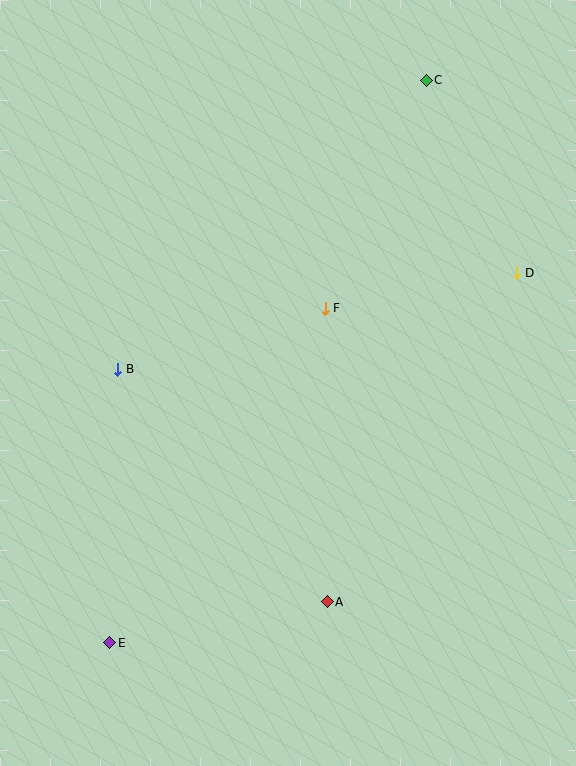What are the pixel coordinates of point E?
Point E is at (110, 643).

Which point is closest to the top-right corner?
Point C is closest to the top-right corner.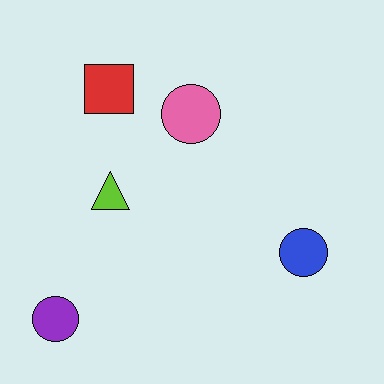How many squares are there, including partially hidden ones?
There is 1 square.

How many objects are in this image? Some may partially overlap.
There are 5 objects.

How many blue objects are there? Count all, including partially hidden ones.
There is 1 blue object.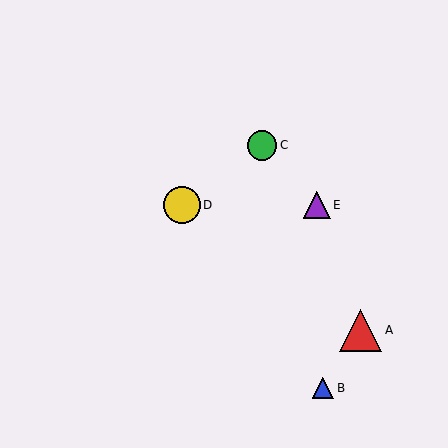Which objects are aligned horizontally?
Objects D, E are aligned horizontally.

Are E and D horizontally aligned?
Yes, both are at y≈205.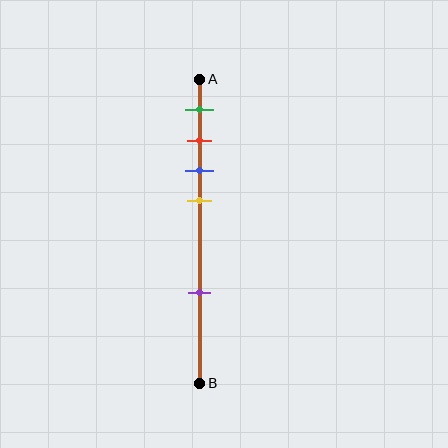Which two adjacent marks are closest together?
The red and blue marks are the closest adjacent pair.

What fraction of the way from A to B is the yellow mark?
The yellow mark is approximately 40% (0.4) of the way from A to B.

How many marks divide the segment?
There are 5 marks dividing the segment.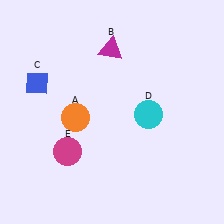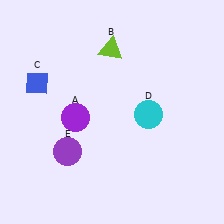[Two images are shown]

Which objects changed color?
A changed from orange to purple. B changed from magenta to lime. E changed from magenta to purple.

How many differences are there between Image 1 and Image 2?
There are 3 differences between the two images.